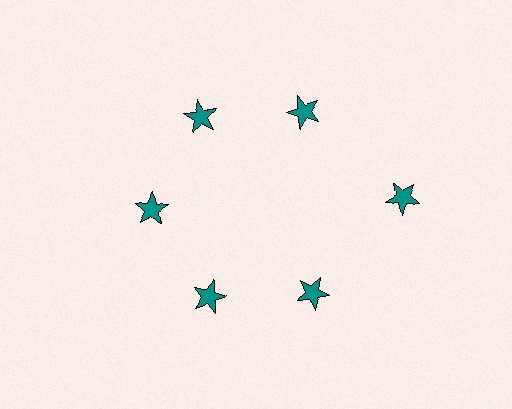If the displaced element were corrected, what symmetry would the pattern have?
It would have 6-fold rotational symmetry — the pattern would map onto itself every 60 degrees.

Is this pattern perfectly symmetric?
No. The 6 teal stars are arranged in a ring, but one element near the 3 o'clock position is pushed outward from the center, breaking the 6-fold rotational symmetry.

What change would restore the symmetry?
The symmetry would be restored by moving it inward, back onto the ring so that all 6 stars sit at equal angles and equal distance from the center.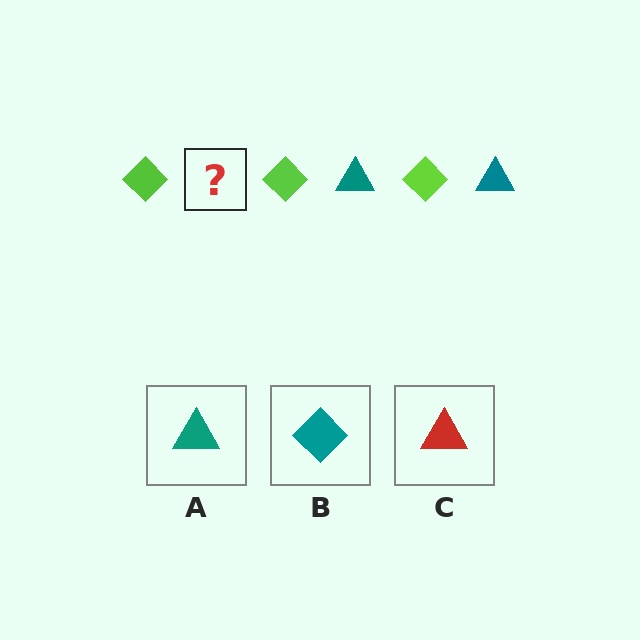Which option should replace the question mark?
Option A.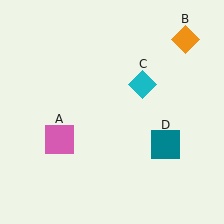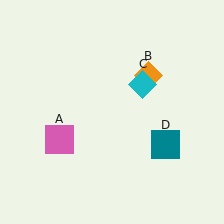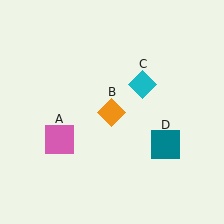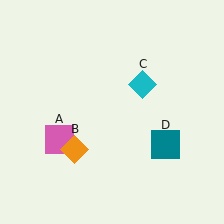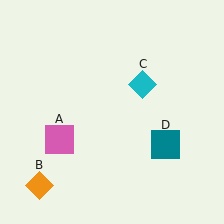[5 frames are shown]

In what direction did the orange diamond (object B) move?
The orange diamond (object B) moved down and to the left.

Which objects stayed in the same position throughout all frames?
Pink square (object A) and cyan diamond (object C) and teal square (object D) remained stationary.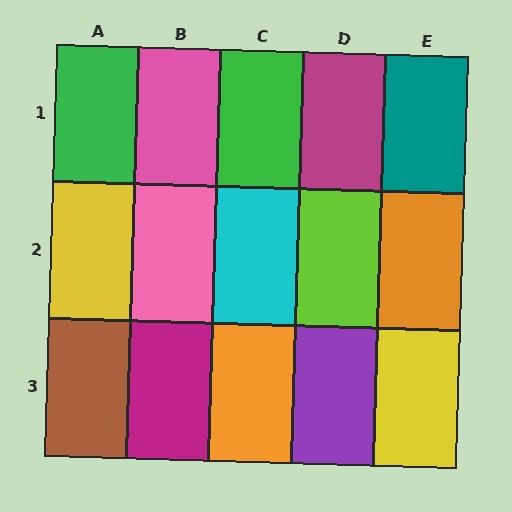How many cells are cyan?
1 cell is cyan.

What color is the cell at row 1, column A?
Green.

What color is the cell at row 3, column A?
Brown.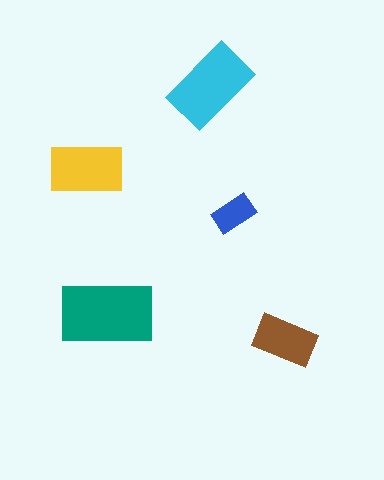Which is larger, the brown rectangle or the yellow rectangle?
The yellow one.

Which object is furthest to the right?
The brown rectangle is rightmost.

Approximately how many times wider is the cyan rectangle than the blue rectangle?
About 2 times wider.